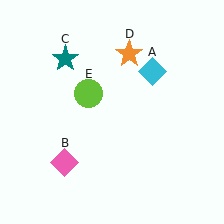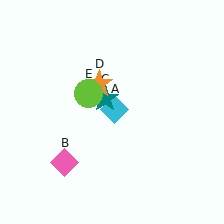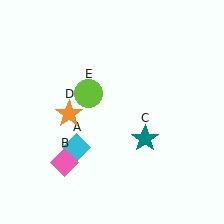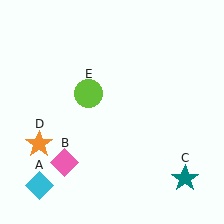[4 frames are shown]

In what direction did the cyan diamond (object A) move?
The cyan diamond (object A) moved down and to the left.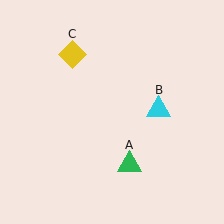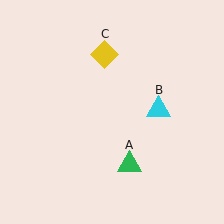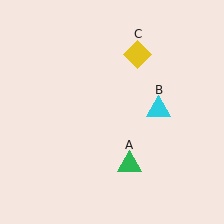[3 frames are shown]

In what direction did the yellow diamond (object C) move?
The yellow diamond (object C) moved right.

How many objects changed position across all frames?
1 object changed position: yellow diamond (object C).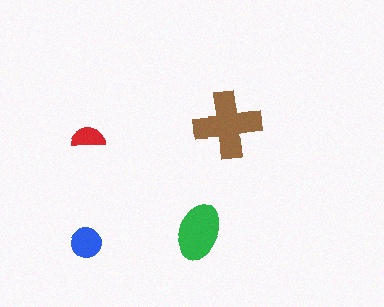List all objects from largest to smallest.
The brown cross, the green ellipse, the blue circle, the red semicircle.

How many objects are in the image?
There are 4 objects in the image.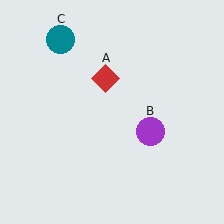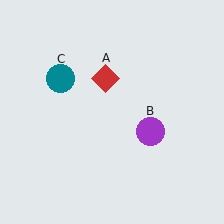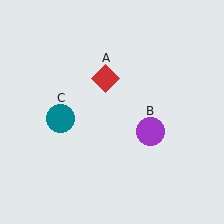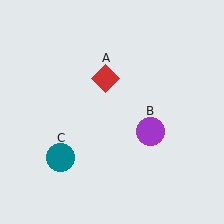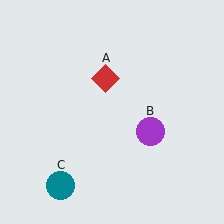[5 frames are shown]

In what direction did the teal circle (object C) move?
The teal circle (object C) moved down.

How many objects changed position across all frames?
1 object changed position: teal circle (object C).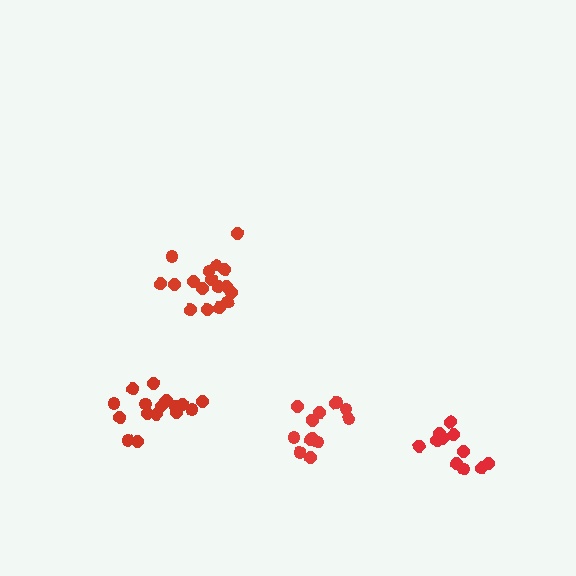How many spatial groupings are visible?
There are 4 spatial groupings.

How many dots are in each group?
Group 1: 17 dots, Group 2: 16 dots, Group 3: 13 dots, Group 4: 13 dots (59 total).